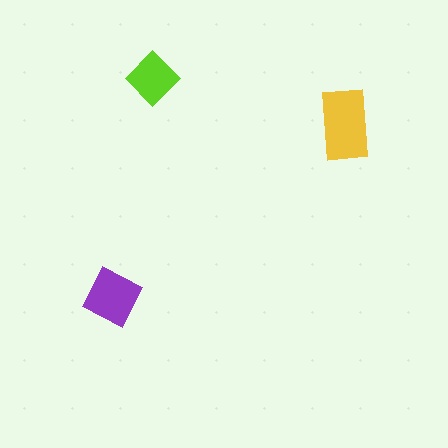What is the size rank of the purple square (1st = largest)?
2nd.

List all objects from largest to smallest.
The yellow rectangle, the purple square, the lime diamond.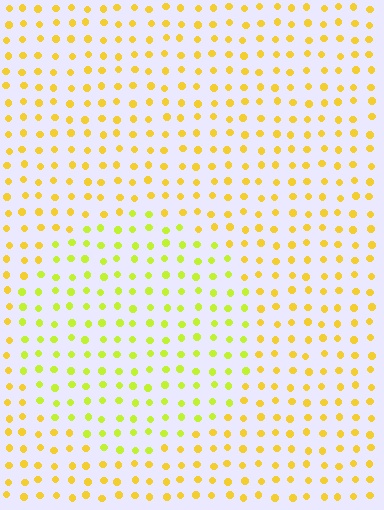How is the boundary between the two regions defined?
The boundary is defined purely by a slight shift in hue (about 27 degrees). Spacing, size, and orientation are identical on both sides.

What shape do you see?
I see a circle.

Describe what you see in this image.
The image is filled with small yellow elements in a uniform arrangement. A circle-shaped region is visible where the elements are tinted to a slightly different hue, forming a subtle color boundary.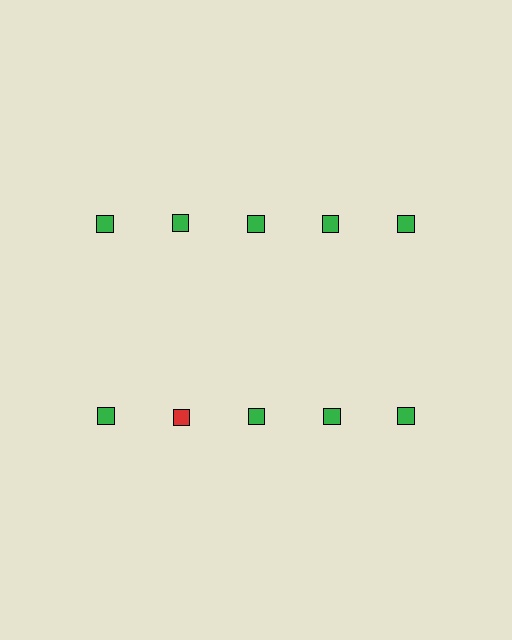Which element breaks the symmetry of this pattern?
The red square in the second row, second from left column breaks the symmetry. All other shapes are green squares.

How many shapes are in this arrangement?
There are 10 shapes arranged in a grid pattern.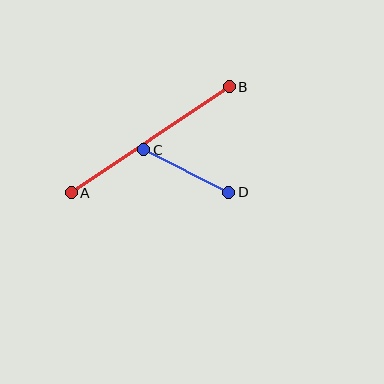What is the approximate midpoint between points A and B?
The midpoint is at approximately (150, 140) pixels.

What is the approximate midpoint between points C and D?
The midpoint is at approximately (186, 171) pixels.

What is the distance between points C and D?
The distance is approximately 95 pixels.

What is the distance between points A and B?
The distance is approximately 190 pixels.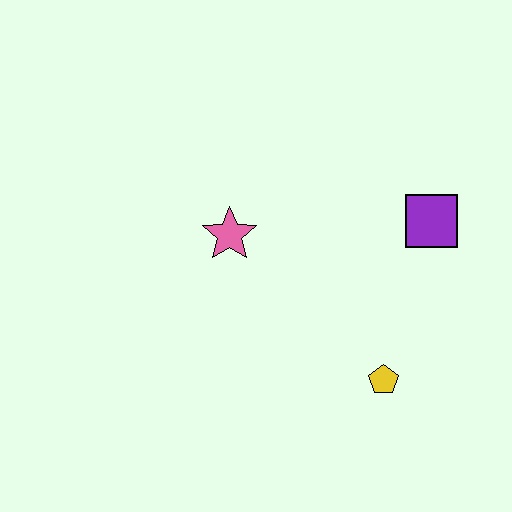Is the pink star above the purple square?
No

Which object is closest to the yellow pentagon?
The purple square is closest to the yellow pentagon.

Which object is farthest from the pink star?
The yellow pentagon is farthest from the pink star.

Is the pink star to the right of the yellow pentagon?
No